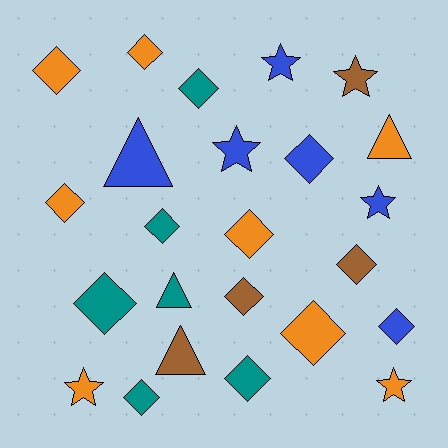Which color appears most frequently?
Orange, with 8 objects.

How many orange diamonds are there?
There are 5 orange diamonds.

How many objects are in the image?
There are 24 objects.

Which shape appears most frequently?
Diamond, with 14 objects.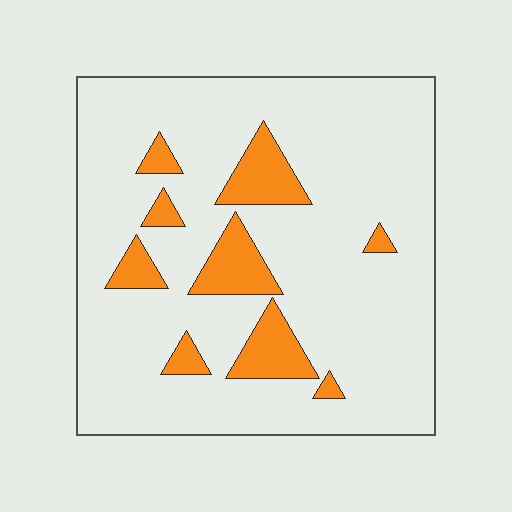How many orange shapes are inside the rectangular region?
9.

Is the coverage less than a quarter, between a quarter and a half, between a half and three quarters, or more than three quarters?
Less than a quarter.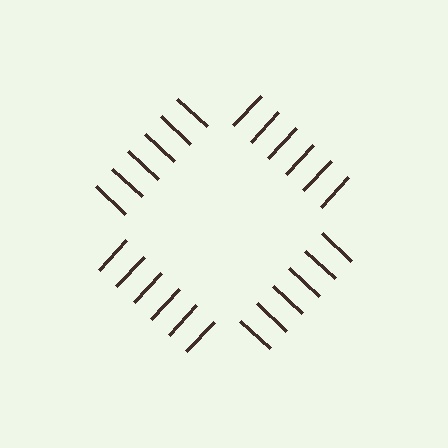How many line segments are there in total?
24 — 6 along each of the 4 edges.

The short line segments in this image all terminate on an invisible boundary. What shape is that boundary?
An illusory square — the line segments terminate on its edges but no continuous stroke is drawn.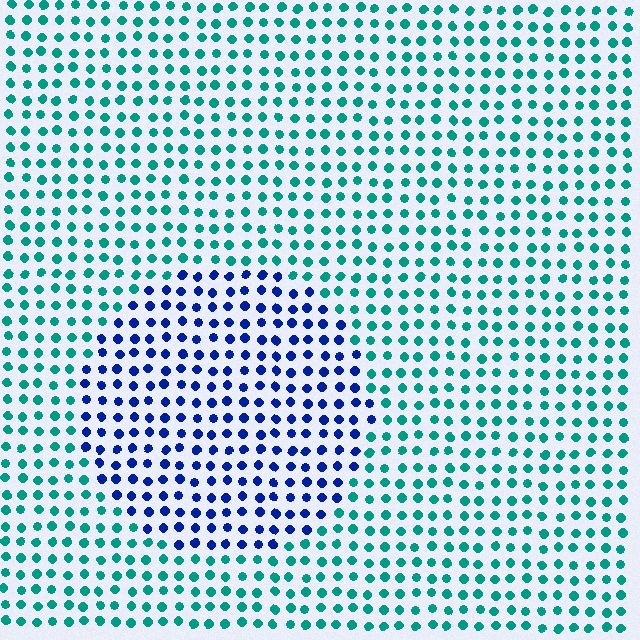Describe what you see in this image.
The image is filled with small teal elements in a uniform arrangement. A circle-shaped region is visible where the elements are tinted to a slightly different hue, forming a subtle color boundary.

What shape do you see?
I see a circle.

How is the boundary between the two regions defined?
The boundary is defined purely by a slight shift in hue (about 57 degrees). Spacing, size, and orientation are identical on both sides.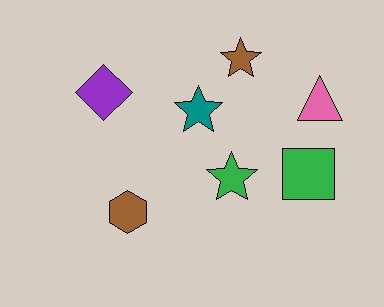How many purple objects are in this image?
There is 1 purple object.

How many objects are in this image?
There are 7 objects.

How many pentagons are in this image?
There are no pentagons.